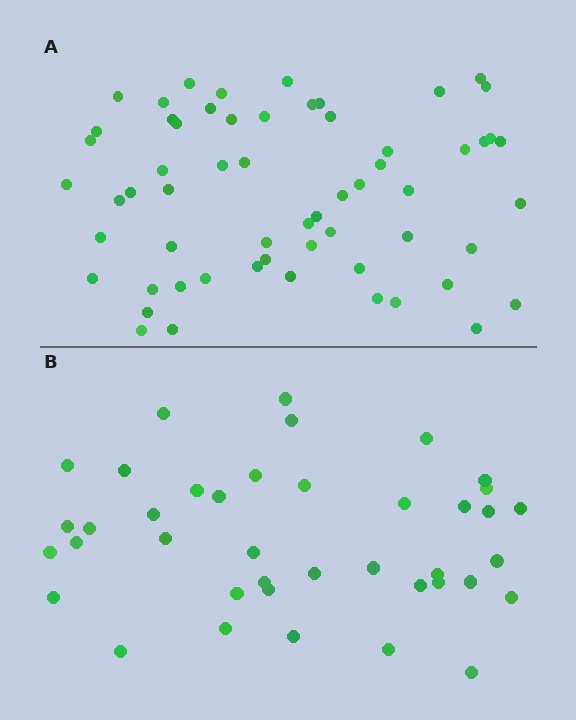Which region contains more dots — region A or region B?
Region A (the top region) has more dots.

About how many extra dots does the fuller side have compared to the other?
Region A has approximately 20 more dots than region B.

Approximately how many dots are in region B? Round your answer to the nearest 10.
About 40 dots.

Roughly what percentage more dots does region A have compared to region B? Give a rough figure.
About 50% more.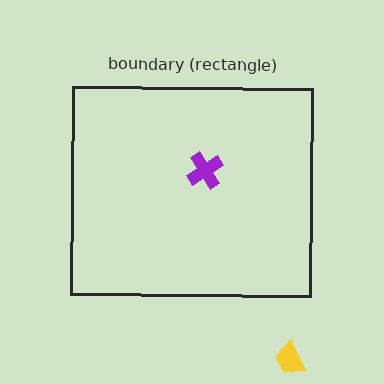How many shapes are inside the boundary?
1 inside, 1 outside.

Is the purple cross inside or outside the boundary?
Inside.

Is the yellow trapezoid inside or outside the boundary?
Outside.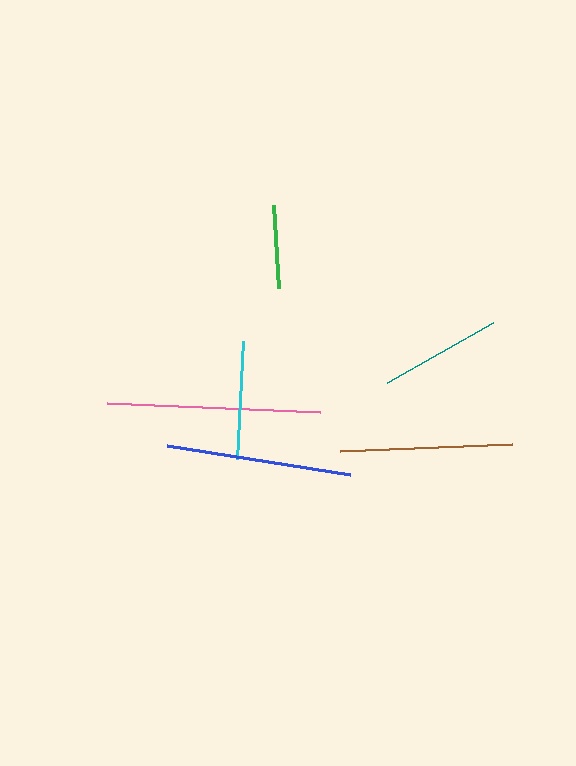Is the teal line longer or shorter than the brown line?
The brown line is longer than the teal line.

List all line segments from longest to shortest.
From longest to shortest: pink, blue, brown, teal, cyan, green.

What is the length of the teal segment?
The teal segment is approximately 122 pixels long.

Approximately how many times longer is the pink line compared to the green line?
The pink line is approximately 2.6 times the length of the green line.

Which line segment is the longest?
The pink line is the longest at approximately 213 pixels.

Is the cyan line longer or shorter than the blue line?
The blue line is longer than the cyan line.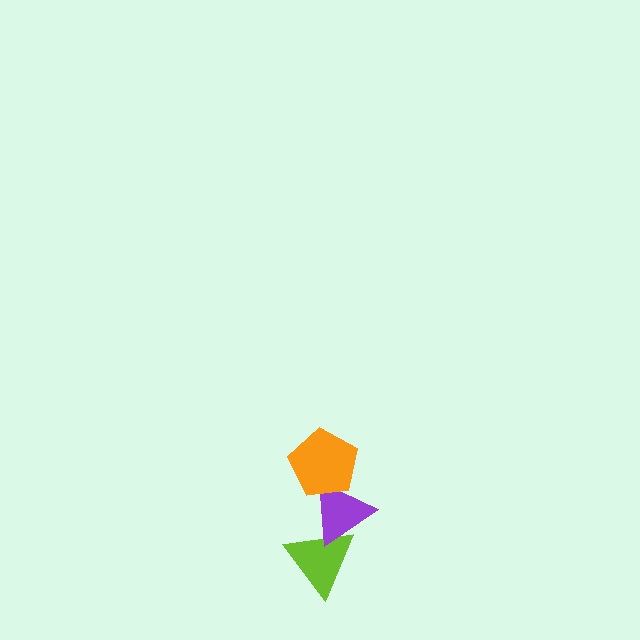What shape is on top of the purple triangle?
The orange pentagon is on top of the purple triangle.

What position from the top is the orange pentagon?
The orange pentagon is 1st from the top.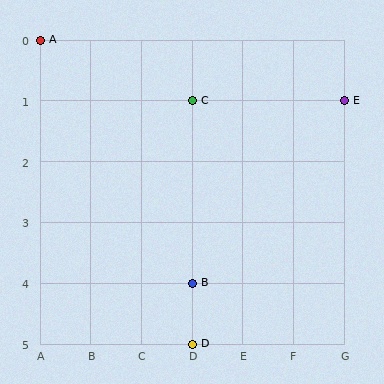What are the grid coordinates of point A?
Point A is at grid coordinates (A, 0).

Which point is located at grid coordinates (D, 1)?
Point C is at (D, 1).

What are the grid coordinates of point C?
Point C is at grid coordinates (D, 1).